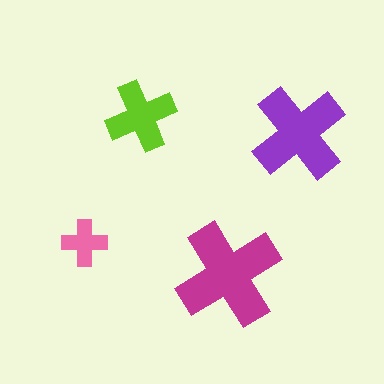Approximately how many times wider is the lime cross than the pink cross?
About 1.5 times wider.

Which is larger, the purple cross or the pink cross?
The purple one.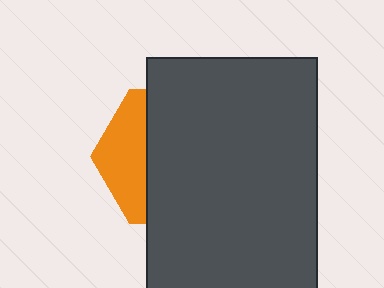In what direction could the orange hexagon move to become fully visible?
The orange hexagon could move left. That would shift it out from behind the dark gray rectangle entirely.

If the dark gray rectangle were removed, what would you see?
You would see the complete orange hexagon.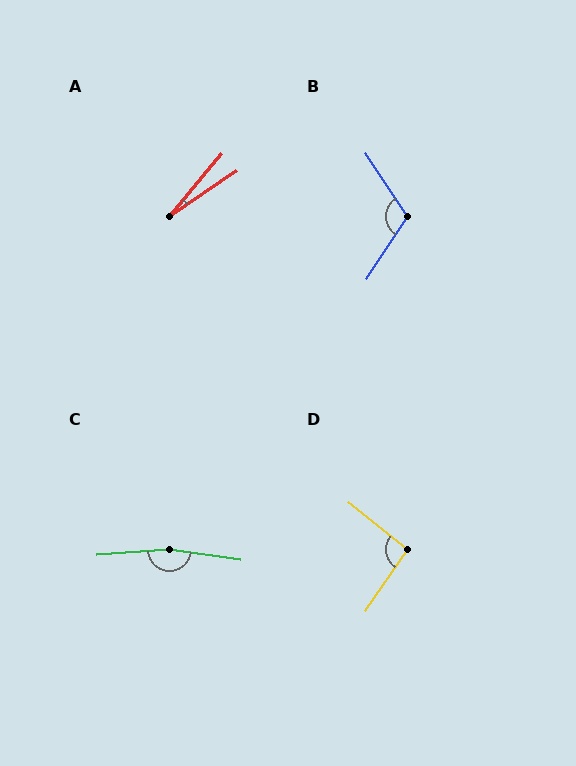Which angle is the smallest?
A, at approximately 17 degrees.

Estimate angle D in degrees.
Approximately 94 degrees.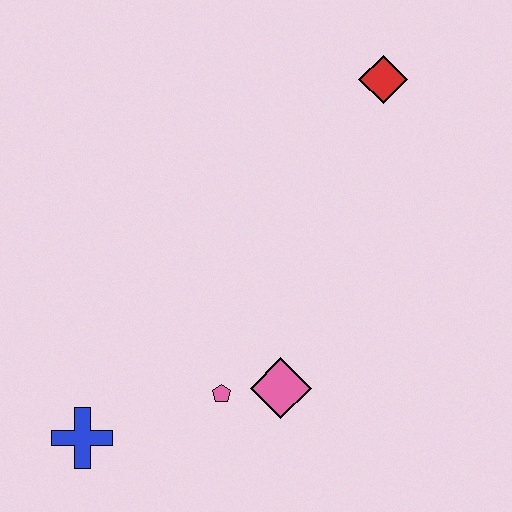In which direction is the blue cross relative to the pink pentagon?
The blue cross is to the left of the pink pentagon.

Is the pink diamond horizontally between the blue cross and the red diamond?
Yes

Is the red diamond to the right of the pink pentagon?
Yes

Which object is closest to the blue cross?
The pink pentagon is closest to the blue cross.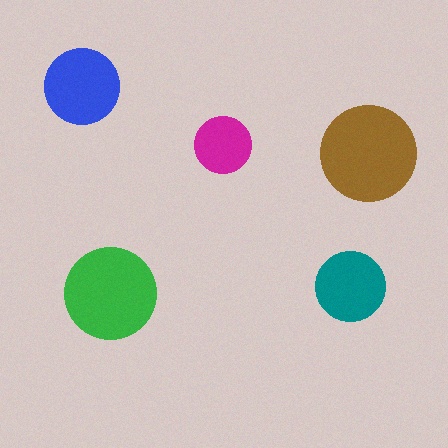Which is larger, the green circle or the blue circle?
The green one.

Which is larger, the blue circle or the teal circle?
The blue one.